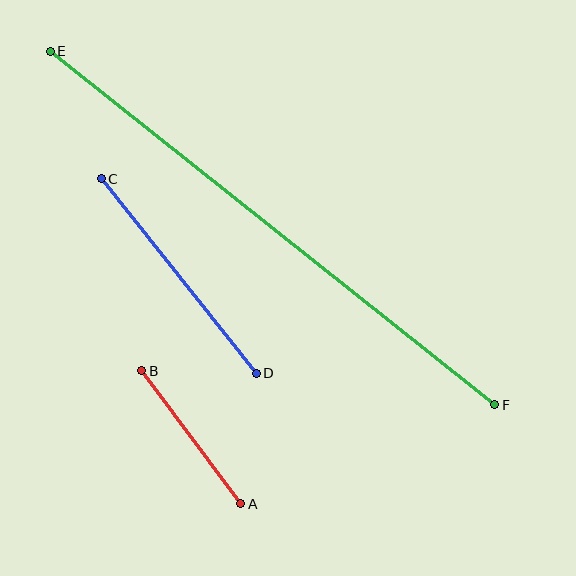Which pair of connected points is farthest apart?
Points E and F are farthest apart.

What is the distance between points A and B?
The distance is approximately 166 pixels.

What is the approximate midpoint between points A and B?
The midpoint is at approximately (191, 437) pixels.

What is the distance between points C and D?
The distance is approximately 248 pixels.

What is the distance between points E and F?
The distance is approximately 568 pixels.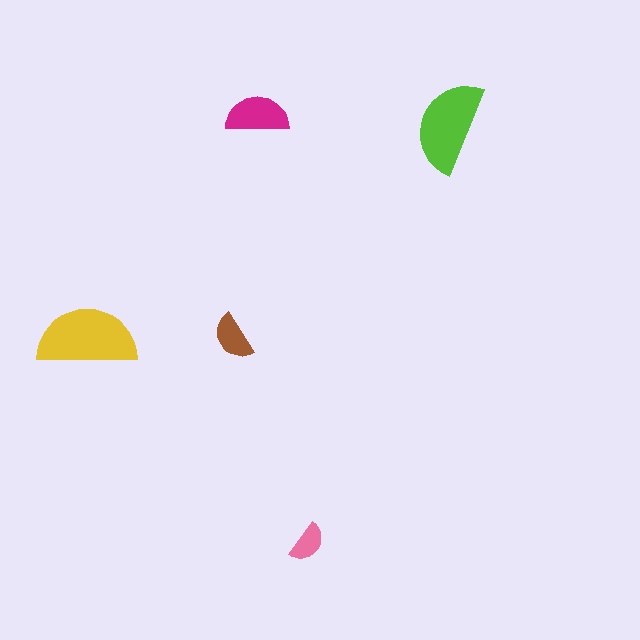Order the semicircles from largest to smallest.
the yellow one, the lime one, the magenta one, the brown one, the pink one.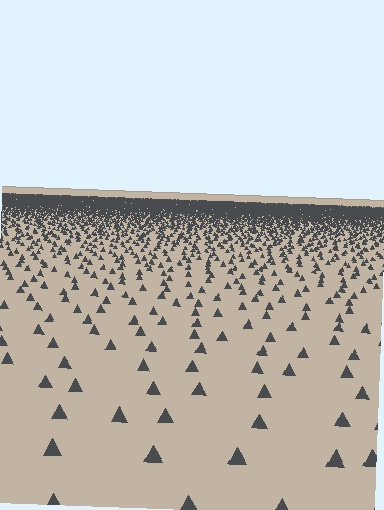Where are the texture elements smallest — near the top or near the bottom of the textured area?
Near the top.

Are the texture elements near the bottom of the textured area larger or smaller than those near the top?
Larger. Near the bottom, elements are closer to the viewer and appear at a bigger on-screen size.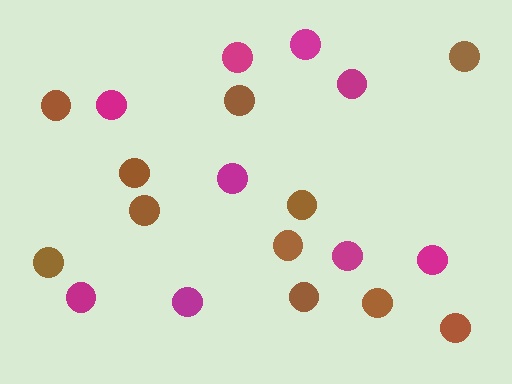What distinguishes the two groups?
There are 2 groups: one group of magenta circles (9) and one group of brown circles (11).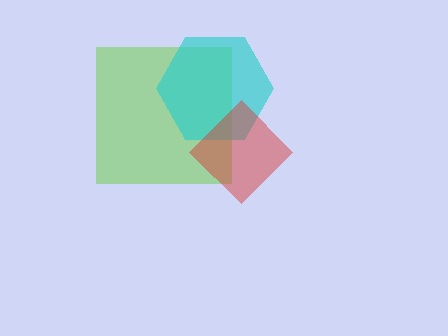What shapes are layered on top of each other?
The layered shapes are: a lime square, a cyan hexagon, a red diamond.